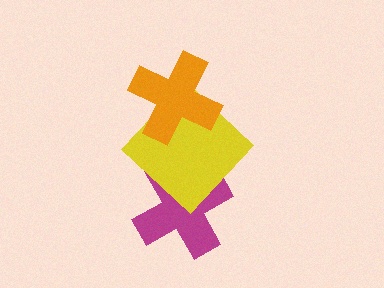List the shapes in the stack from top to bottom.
From top to bottom: the orange cross, the yellow diamond, the magenta cross.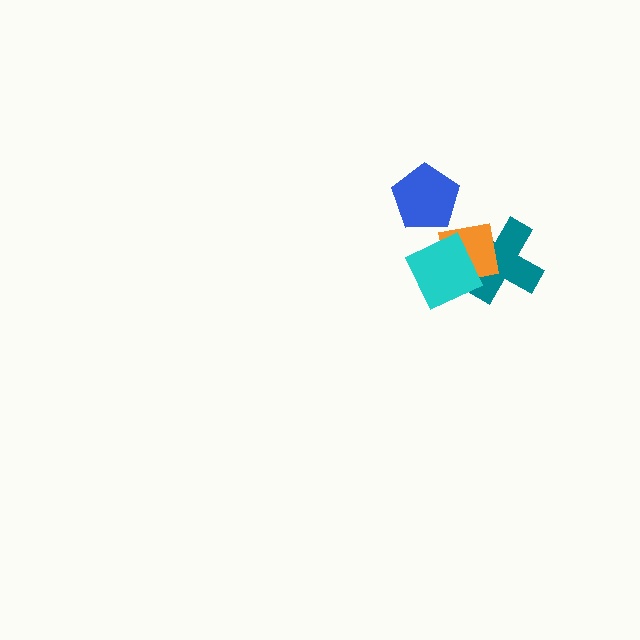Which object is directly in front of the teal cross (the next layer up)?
The orange square is directly in front of the teal cross.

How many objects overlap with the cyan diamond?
2 objects overlap with the cyan diamond.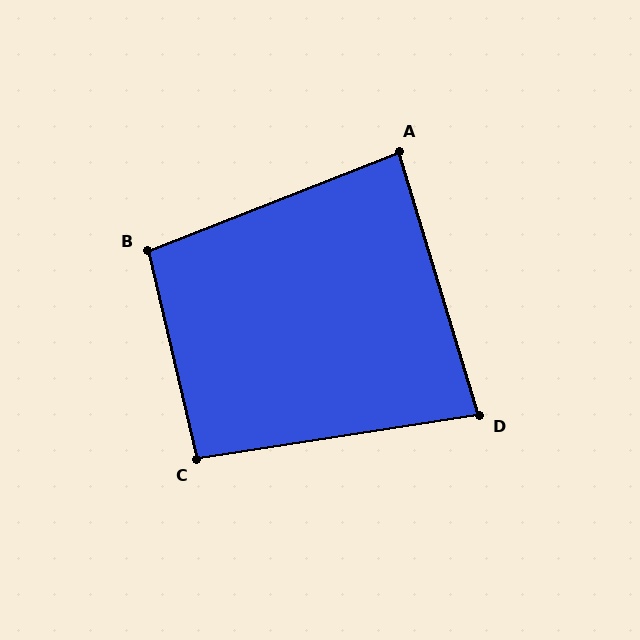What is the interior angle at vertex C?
Approximately 95 degrees (approximately right).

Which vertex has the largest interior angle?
B, at approximately 98 degrees.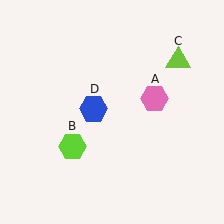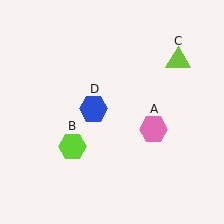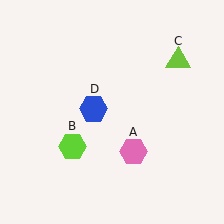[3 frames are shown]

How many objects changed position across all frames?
1 object changed position: pink hexagon (object A).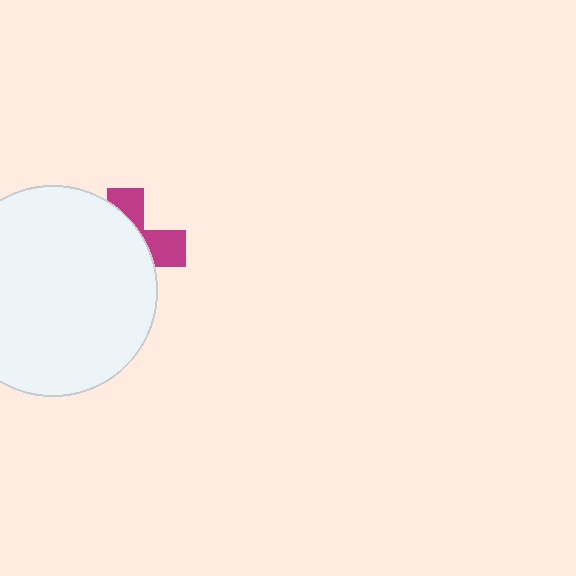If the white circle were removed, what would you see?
You would see the complete magenta cross.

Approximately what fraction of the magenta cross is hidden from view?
Roughly 68% of the magenta cross is hidden behind the white circle.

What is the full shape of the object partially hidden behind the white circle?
The partially hidden object is a magenta cross.